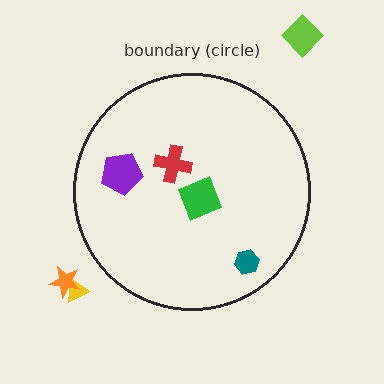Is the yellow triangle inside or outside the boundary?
Outside.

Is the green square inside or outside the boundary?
Inside.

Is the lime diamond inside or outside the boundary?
Outside.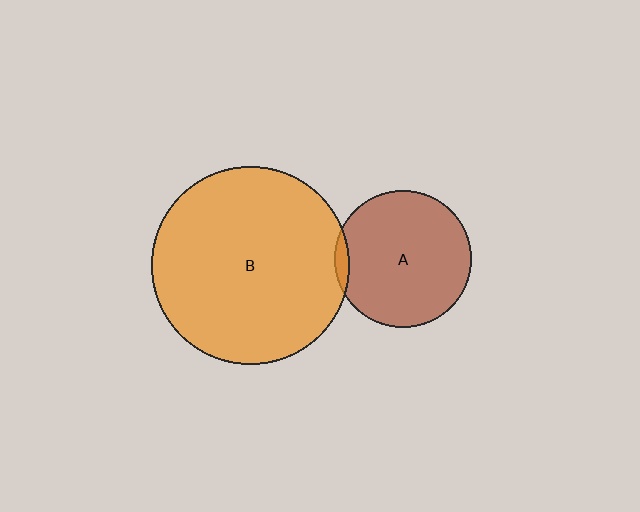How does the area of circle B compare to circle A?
Approximately 2.1 times.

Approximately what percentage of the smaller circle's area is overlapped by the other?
Approximately 5%.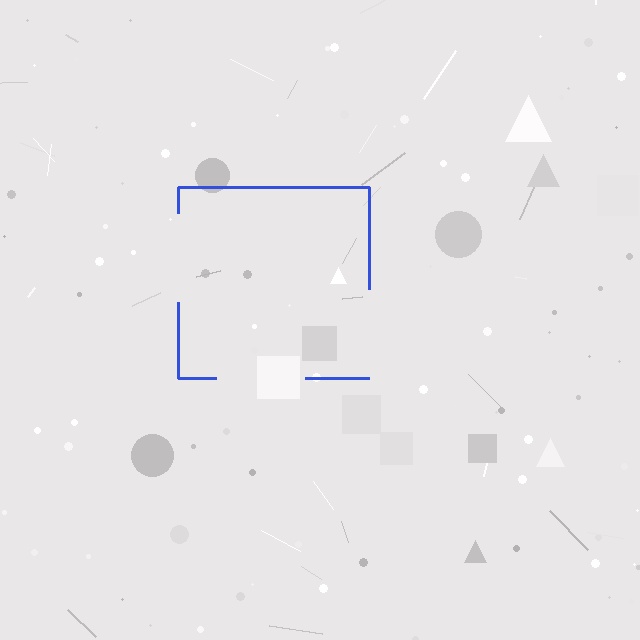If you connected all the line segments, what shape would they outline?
They would outline a square.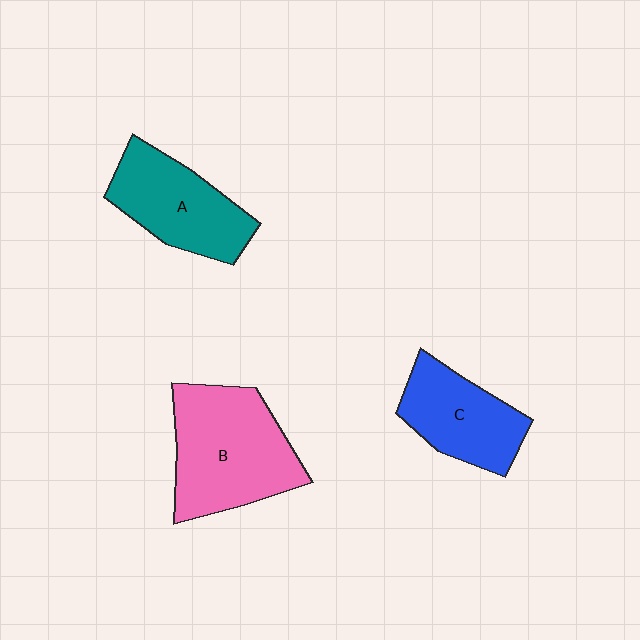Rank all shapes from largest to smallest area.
From largest to smallest: B (pink), A (teal), C (blue).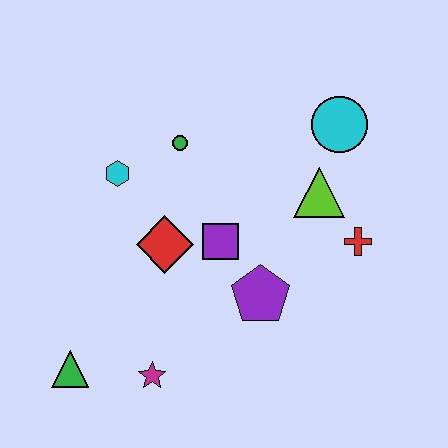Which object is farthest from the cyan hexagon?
The red cross is farthest from the cyan hexagon.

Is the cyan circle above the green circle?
Yes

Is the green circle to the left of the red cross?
Yes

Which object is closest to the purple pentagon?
The purple square is closest to the purple pentagon.